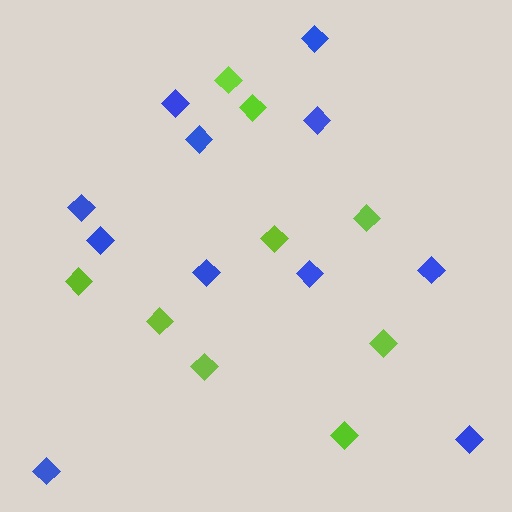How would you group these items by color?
There are 2 groups: one group of blue diamonds (11) and one group of lime diamonds (9).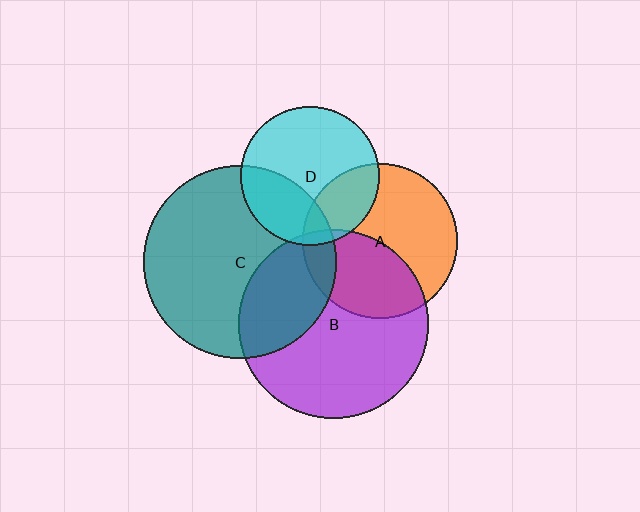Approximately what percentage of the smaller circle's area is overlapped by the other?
Approximately 30%.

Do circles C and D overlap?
Yes.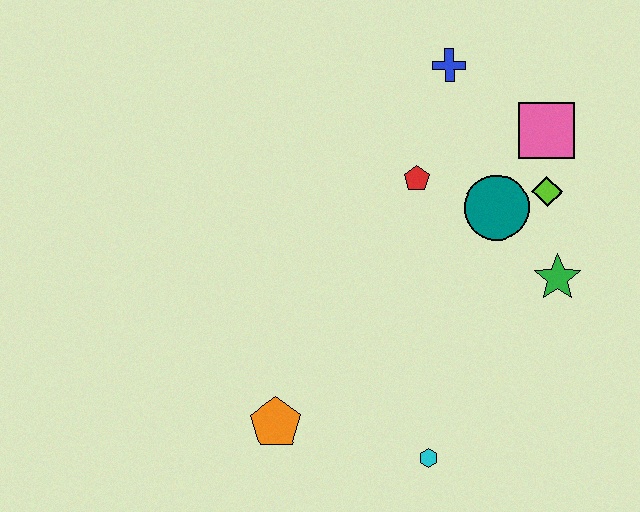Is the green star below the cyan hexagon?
No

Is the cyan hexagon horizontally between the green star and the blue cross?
No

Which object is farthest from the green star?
The orange pentagon is farthest from the green star.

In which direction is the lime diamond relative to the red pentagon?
The lime diamond is to the right of the red pentagon.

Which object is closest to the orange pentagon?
The cyan hexagon is closest to the orange pentagon.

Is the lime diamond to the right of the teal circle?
Yes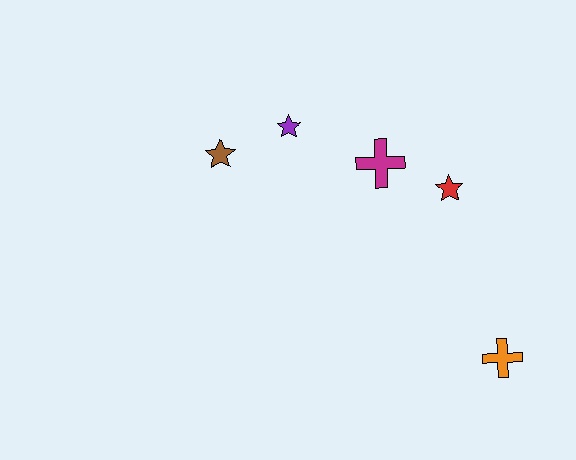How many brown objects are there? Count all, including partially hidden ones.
There is 1 brown object.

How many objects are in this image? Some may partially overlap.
There are 5 objects.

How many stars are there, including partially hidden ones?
There are 3 stars.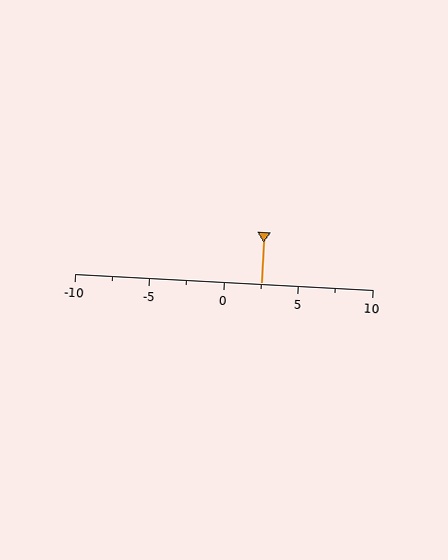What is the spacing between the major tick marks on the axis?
The major ticks are spaced 5 apart.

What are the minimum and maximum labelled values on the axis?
The axis runs from -10 to 10.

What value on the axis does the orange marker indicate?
The marker indicates approximately 2.5.